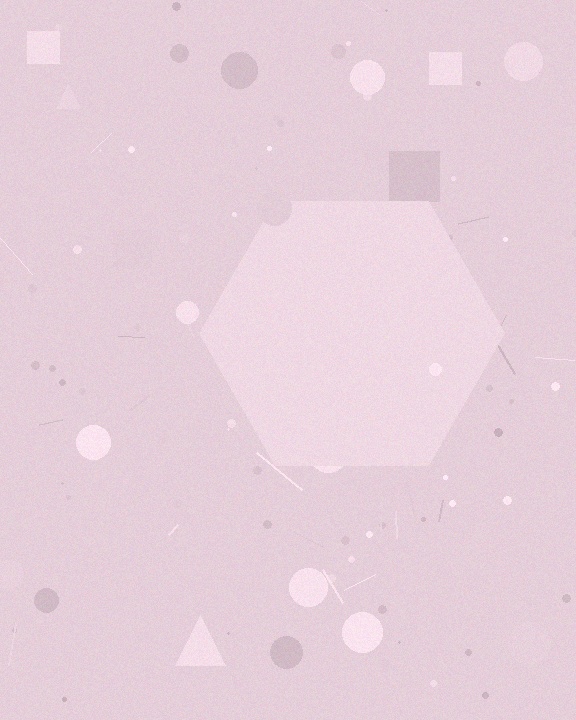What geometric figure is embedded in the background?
A hexagon is embedded in the background.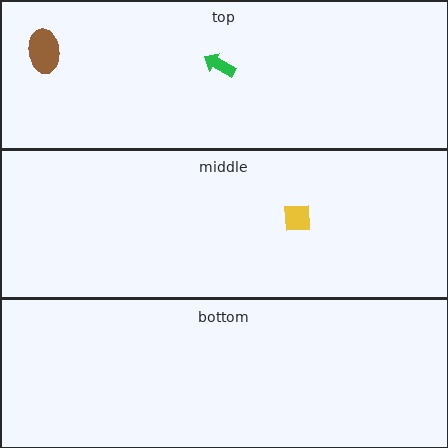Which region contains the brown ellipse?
The top region.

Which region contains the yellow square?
The middle region.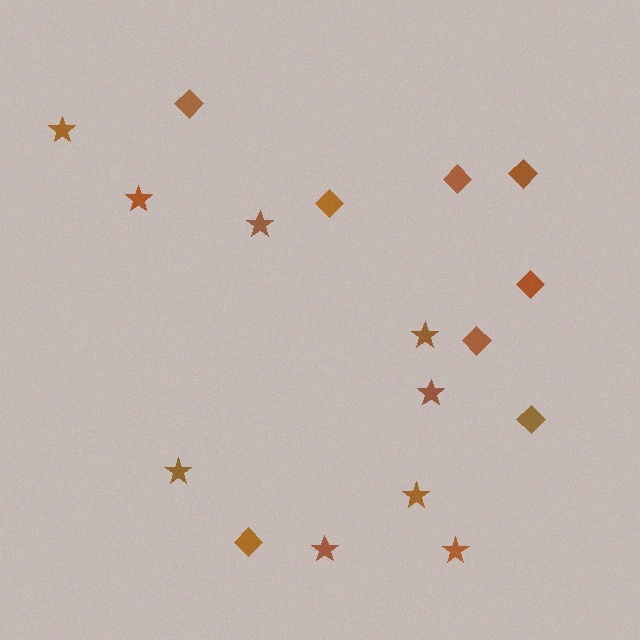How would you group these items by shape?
There are 2 groups: one group of diamonds (8) and one group of stars (9).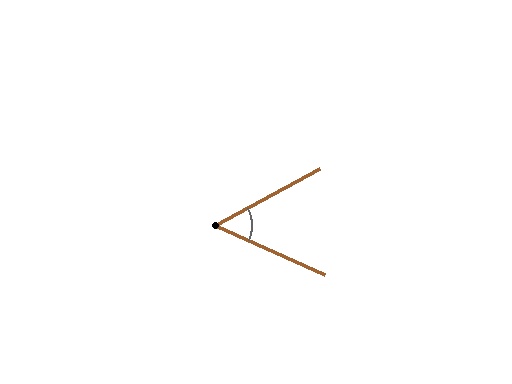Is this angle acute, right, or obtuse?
It is acute.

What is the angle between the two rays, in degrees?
Approximately 53 degrees.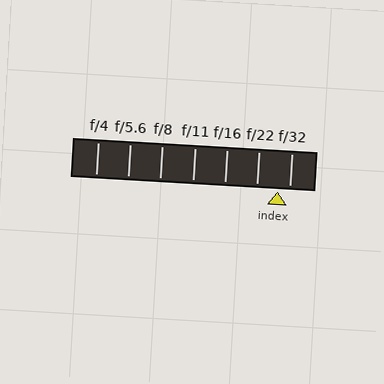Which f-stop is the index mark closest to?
The index mark is closest to f/32.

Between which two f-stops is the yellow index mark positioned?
The index mark is between f/22 and f/32.